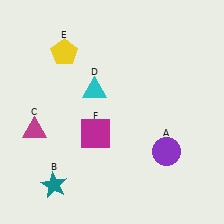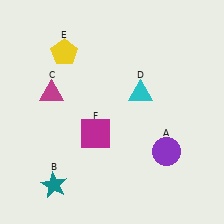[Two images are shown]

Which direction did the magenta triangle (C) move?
The magenta triangle (C) moved up.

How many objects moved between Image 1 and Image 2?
2 objects moved between the two images.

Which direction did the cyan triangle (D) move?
The cyan triangle (D) moved right.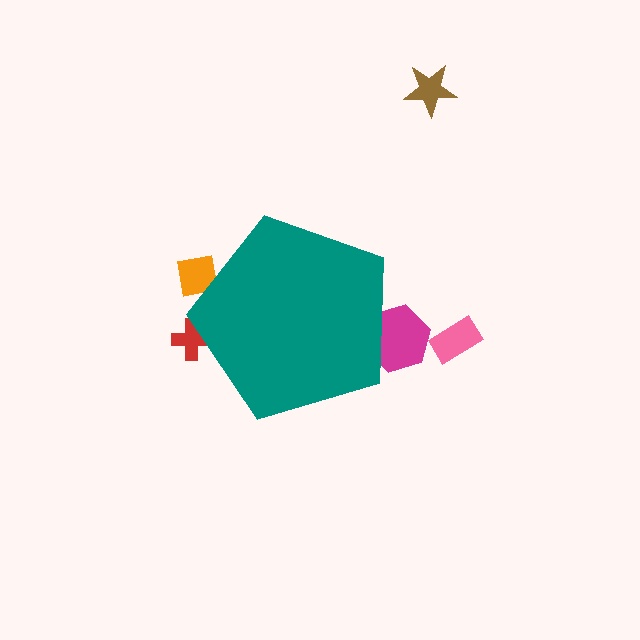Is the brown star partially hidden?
No, the brown star is fully visible.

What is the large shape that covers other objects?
A teal pentagon.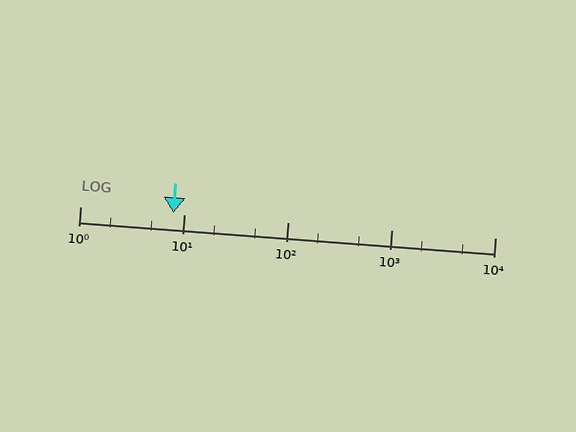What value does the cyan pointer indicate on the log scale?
The pointer indicates approximately 7.9.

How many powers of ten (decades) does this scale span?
The scale spans 4 decades, from 1 to 10000.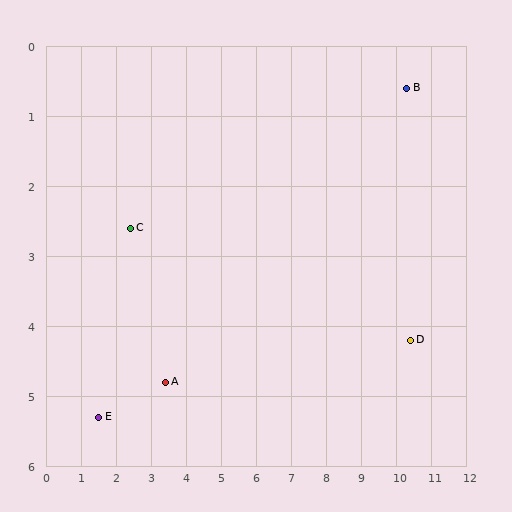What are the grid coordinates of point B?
Point B is at approximately (10.3, 0.6).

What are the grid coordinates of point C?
Point C is at approximately (2.4, 2.6).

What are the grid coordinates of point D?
Point D is at approximately (10.4, 4.2).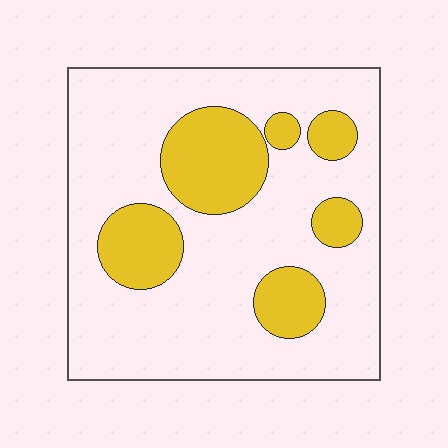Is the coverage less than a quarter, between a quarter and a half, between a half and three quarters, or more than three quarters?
Less than a quarter.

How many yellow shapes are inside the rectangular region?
6.